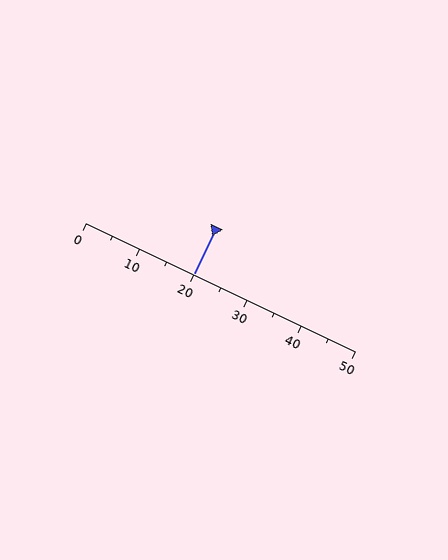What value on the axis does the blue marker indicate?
The marker indicates approximately 20.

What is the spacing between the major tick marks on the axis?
The major ticks are spaced 10 apart.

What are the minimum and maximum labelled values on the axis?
The axis runs from 0 to 50.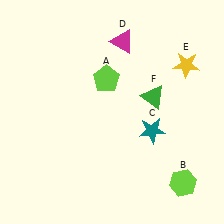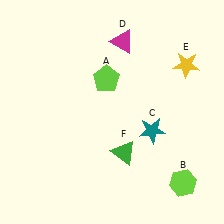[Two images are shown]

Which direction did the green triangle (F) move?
The green triangle (F) moved down.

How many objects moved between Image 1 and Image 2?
1 object moved between the two images.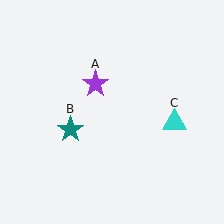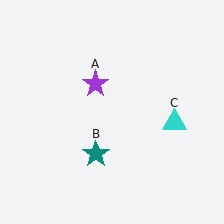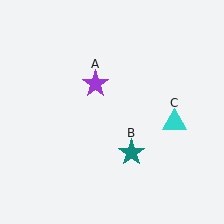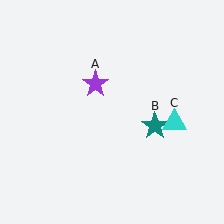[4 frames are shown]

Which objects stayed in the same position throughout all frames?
Purple star (object A) and cyan triangle (object C) remained stationary.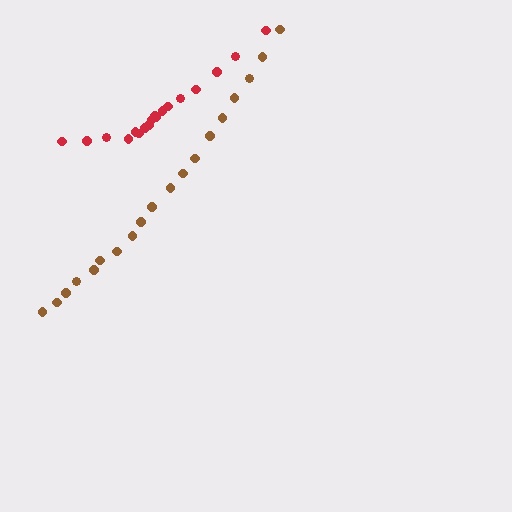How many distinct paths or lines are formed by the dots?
There are 2 distinct paths.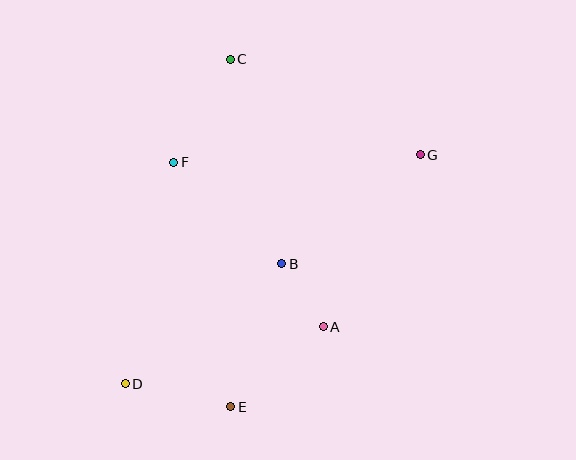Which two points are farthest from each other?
Points D and G are farthest from each other.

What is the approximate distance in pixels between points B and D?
The distance between B and D is approximately 197 pixels.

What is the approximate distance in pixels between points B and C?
The distance between B and C is approximately 211 pixels.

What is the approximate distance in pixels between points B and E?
The distance between B and E is approximately 152 pixels.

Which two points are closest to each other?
Points A and B are closest to each other.